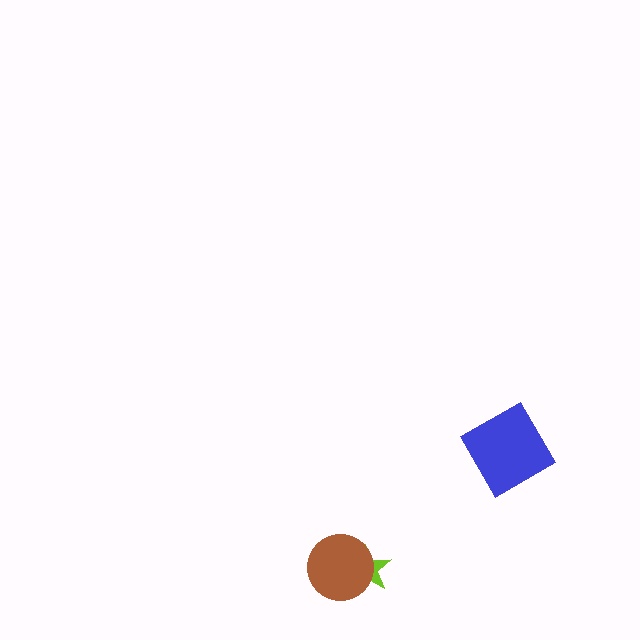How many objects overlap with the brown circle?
1 object overlaps with the brown circle.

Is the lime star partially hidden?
Yes, it is partially covered by another shape.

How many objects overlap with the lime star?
1 object overlaps with the lime star.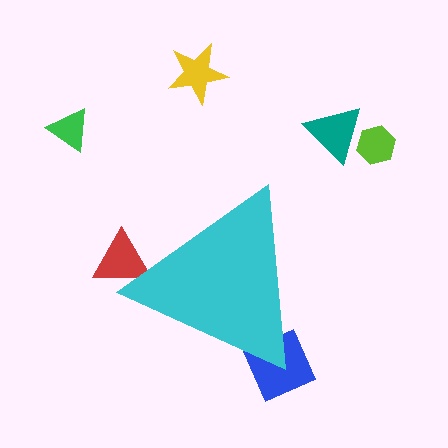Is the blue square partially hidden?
Yes, the blue square is partially hidden behind the cyan triangle.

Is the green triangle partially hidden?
No, the green triangle is fully visible.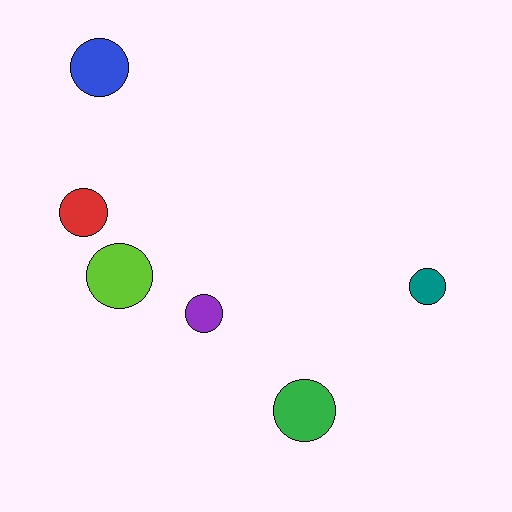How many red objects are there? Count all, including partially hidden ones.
There is 1 red object.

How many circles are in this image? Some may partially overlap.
There are 6 circles.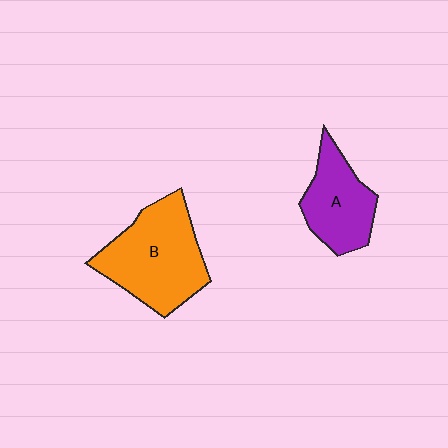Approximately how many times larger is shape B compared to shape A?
Approximately 1.5 times.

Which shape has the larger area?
Shape B (orange).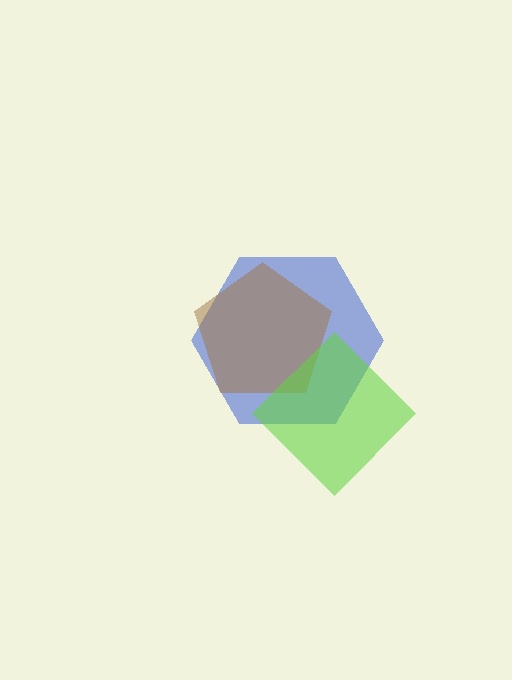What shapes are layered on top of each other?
The layered shapes are: a blue hexagon, a brown pentagon, a lime diamond.